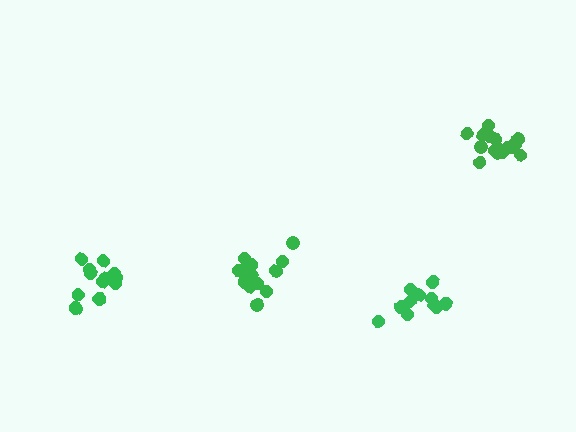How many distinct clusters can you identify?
There are 4 distinct clusters.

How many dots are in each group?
Group 1: 11 dots, Group 2: 14 dots, Group 3: 14 dots, Group 4: 17 dots (56 total).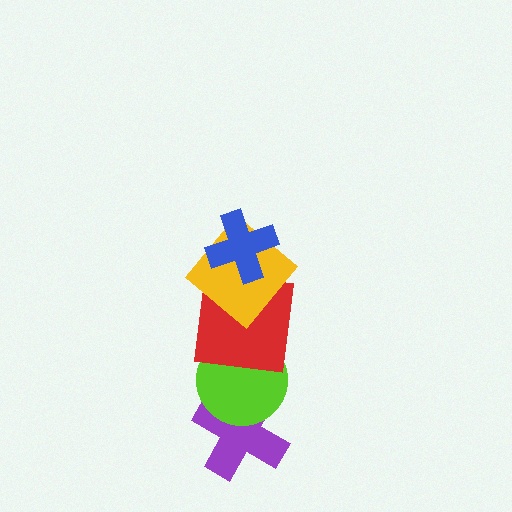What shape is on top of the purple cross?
The lime circle is on top of the purple cross.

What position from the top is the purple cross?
The purple cross is 5th from the top.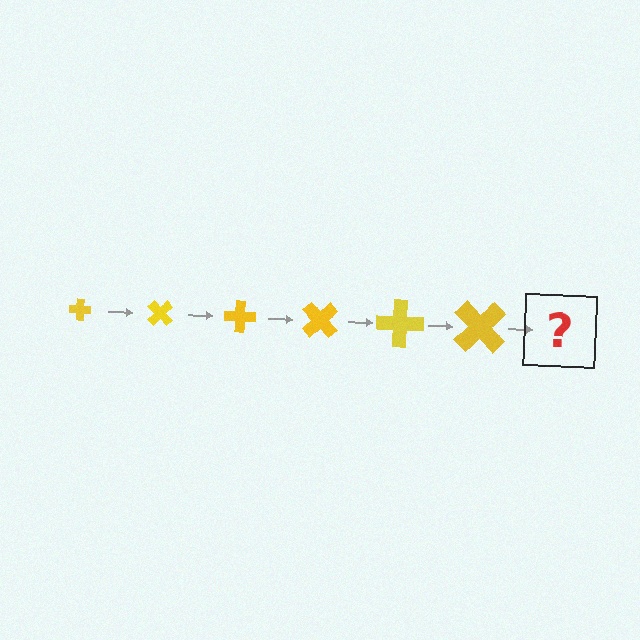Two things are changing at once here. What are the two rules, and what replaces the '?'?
The two rules are that the cross grows larger each step and it rotates 45 degrees each step. The '?' should be a cross, larger than the previous one and rotated 270 degrees from the start.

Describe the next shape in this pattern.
It should be a cross, larger than the previous one and rotated 270 degrees from the start.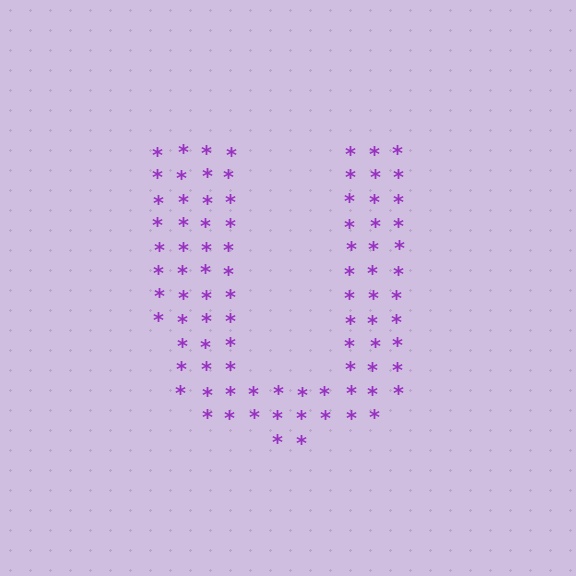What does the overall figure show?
The overall figure shows the letter U.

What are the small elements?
The small elements are asterisks.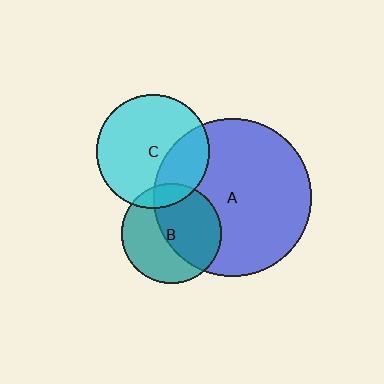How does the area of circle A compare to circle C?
Approximately 1.9 times.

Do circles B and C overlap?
Yes.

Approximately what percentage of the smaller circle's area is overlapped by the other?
Approximately 15%.